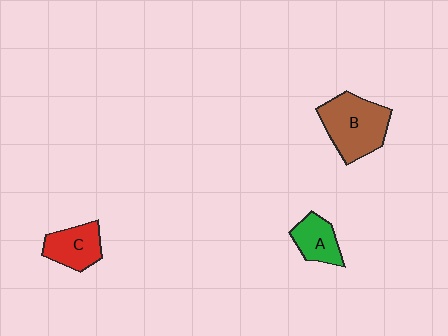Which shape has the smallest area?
Shape A (green).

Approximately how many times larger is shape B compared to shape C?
Approximately 1.6 times.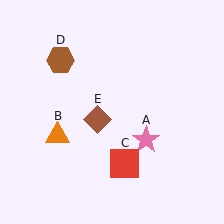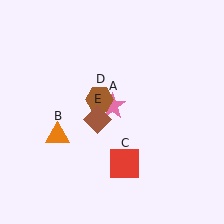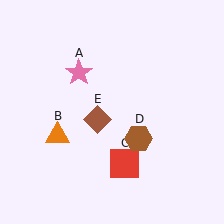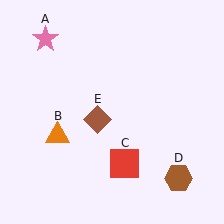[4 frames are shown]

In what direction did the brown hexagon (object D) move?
The brown hexagon (object D) moved down and to the right.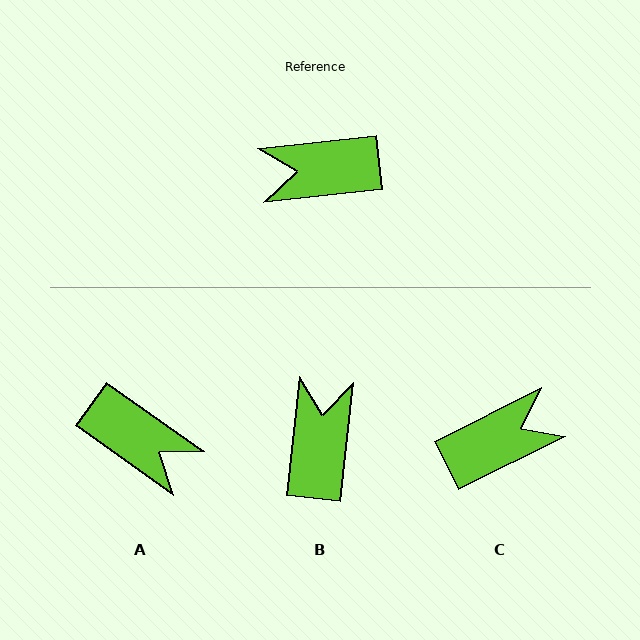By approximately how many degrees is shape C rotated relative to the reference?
Approximately 160 degrees clockwise.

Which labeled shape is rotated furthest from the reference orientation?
C, about 160 degrees away.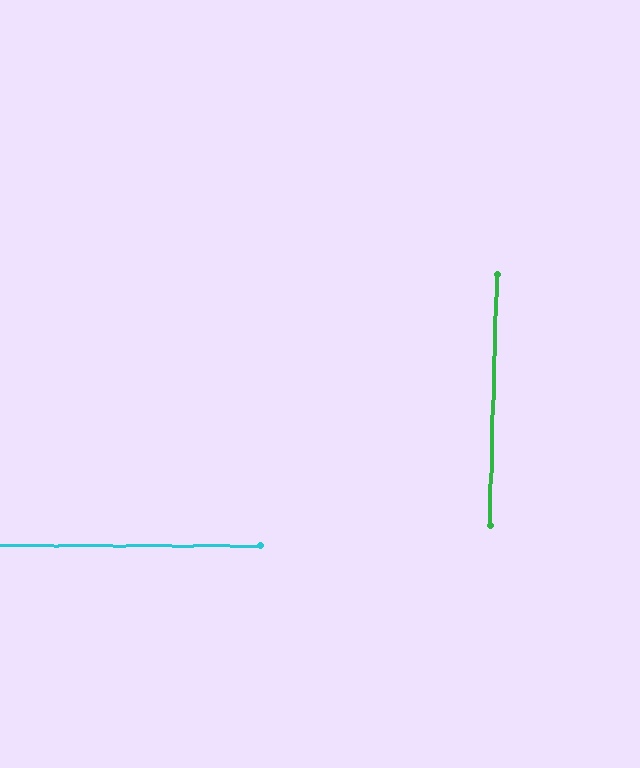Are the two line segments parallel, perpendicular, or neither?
Perpendicular — they meet at approximately 88°.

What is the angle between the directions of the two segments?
Approximately 88 degrees.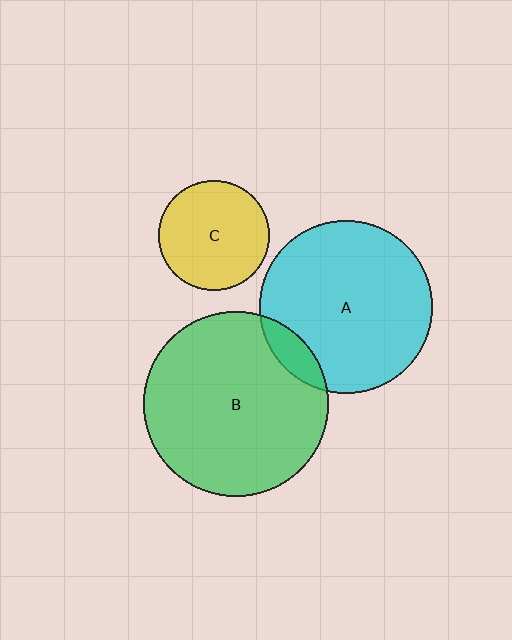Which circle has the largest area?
Circle B (green).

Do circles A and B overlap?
Yes.